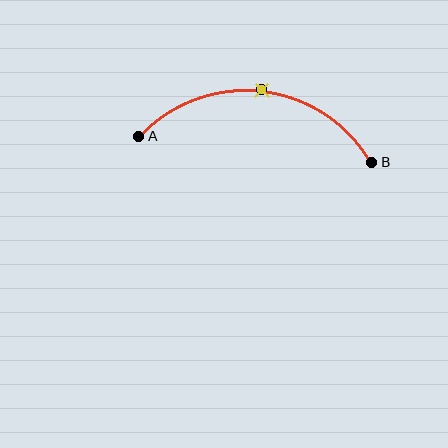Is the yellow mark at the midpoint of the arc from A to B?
Yes. The yellow mark lies on the arc at equal arc-length from both A and B — it is the arc midpoint.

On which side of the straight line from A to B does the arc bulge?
The arc bulges above the straight line connecting A and B.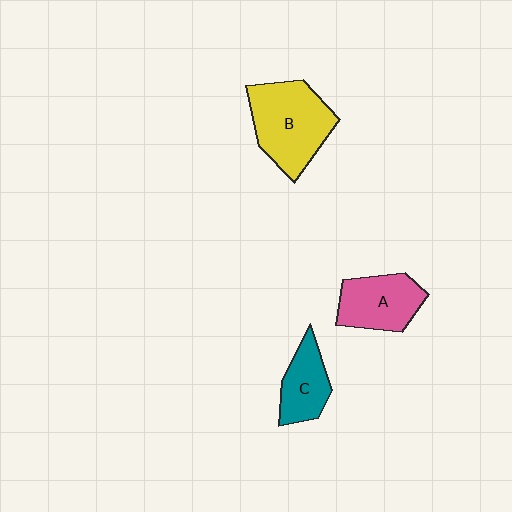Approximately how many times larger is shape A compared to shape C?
Approximately 1.3 times.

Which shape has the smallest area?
Shape C (teal).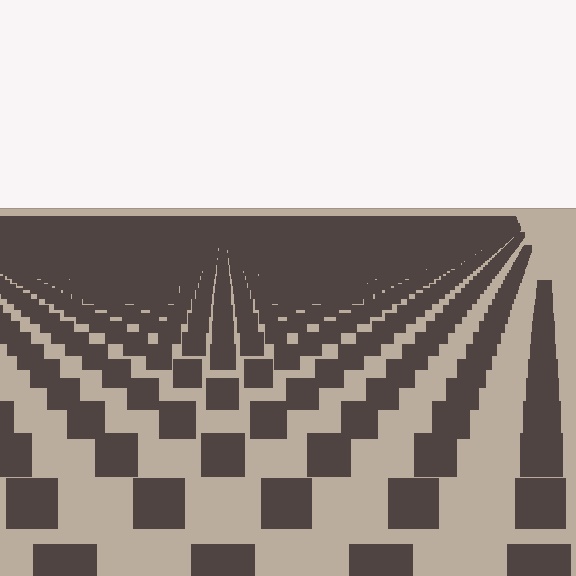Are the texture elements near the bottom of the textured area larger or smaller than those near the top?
Larger. Near the bottom, elements are closer to the viewer and appear at a bigger on-screen size.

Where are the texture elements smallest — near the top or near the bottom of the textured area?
Near the top.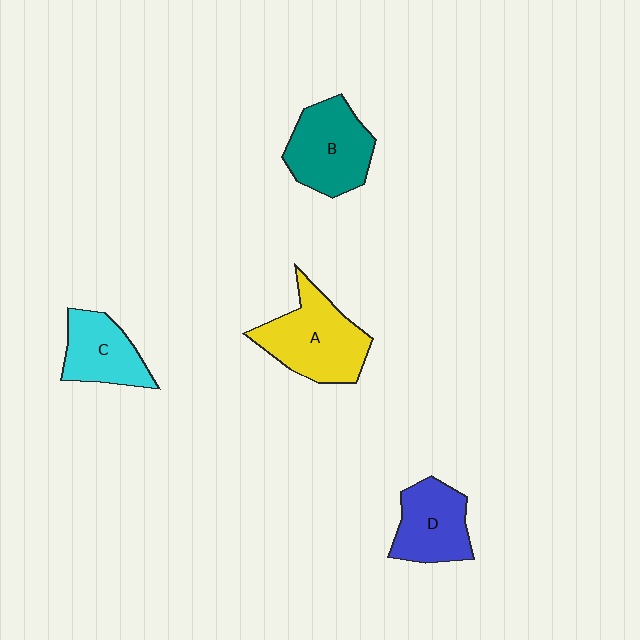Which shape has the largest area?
Shape A (yellow).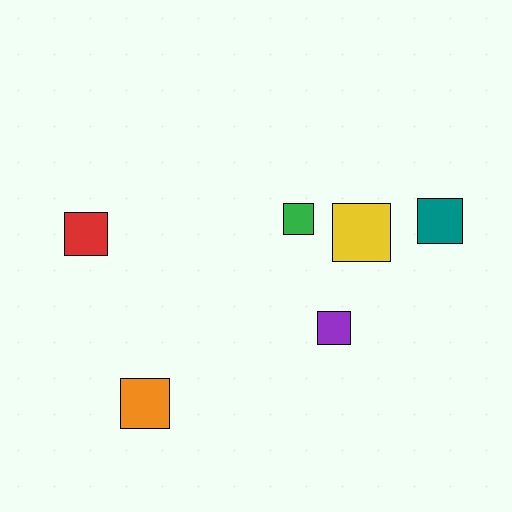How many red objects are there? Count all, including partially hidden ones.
There is 1 red object.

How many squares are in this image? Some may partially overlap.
There are 6 squares.